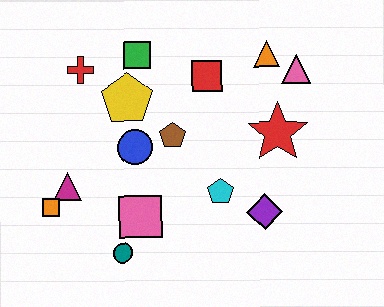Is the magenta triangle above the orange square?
Yes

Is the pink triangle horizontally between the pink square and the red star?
No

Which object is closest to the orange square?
The magenta triangle is closest to the orange square.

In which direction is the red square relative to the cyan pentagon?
The red square is above the cyan pentagon.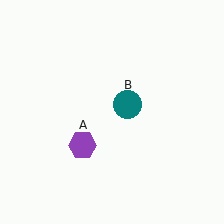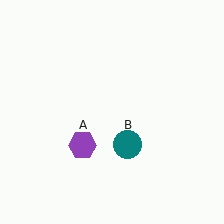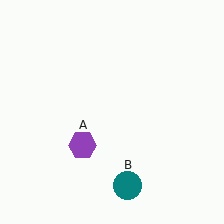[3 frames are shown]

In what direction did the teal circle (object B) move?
The teal circle (object B) moved down.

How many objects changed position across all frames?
1 object changed position: teal circle (object B).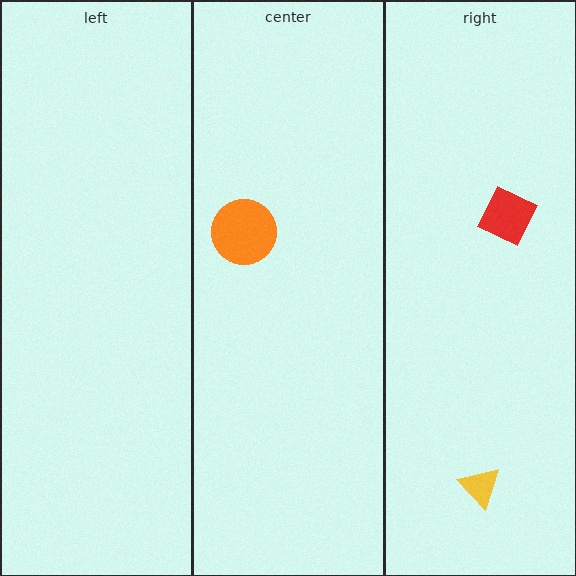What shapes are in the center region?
The orange circle.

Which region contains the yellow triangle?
The right region.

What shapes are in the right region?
The yellow triangle, the red square.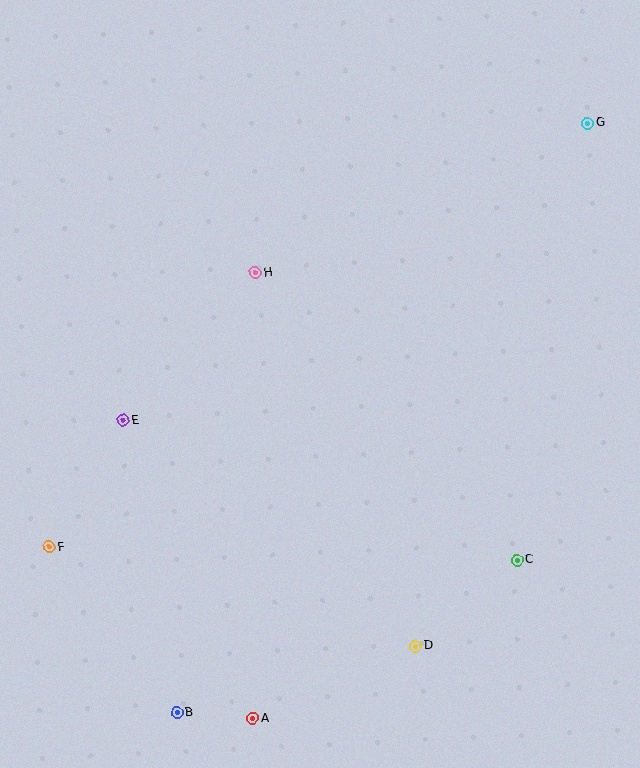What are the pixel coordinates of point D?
Point D is at (415, 646).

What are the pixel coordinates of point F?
Point F is at (49, 547).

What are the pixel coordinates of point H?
Point H is at (255, 273).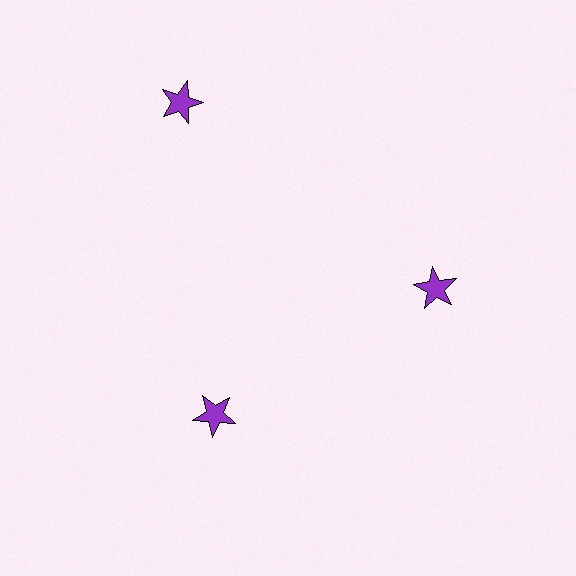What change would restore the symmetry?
The symmetry would be restored by moving it inward, back onto the ring so that all 3 stars sit at equal angles and equal distance from the center.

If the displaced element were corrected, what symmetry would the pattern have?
It would have 3-fold rotational symmetry — the pattern would map onto itself every 120 degrees.